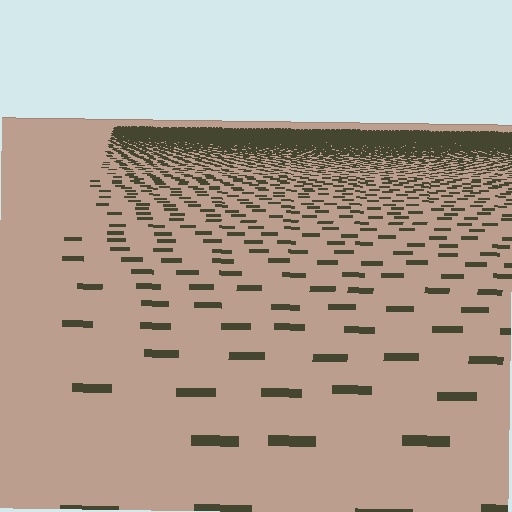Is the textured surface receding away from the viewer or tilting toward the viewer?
The surface is receding away from the viewer. Texture elements get smaller and denser toward the top.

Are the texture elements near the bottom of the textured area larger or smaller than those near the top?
Larger. Near the bottom, elements are closer to the viewer and appear at a bigger on-screen size.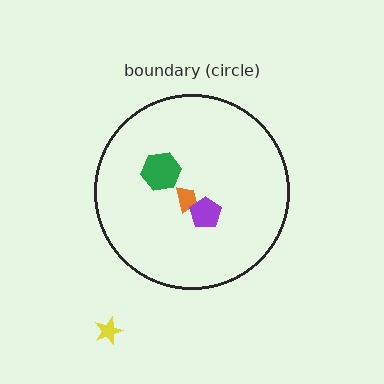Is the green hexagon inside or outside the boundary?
Inside.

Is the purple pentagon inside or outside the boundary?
Inside.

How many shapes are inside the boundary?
3 inside, 1 outside.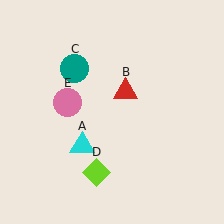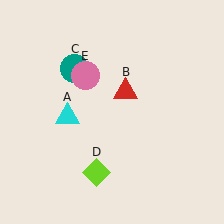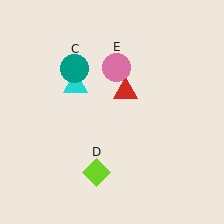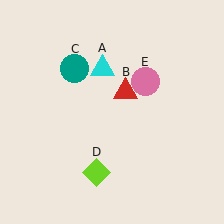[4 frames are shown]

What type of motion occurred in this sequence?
The cyan triangle (object A), pink circle (object E) rotated clockwise around the center of the scene.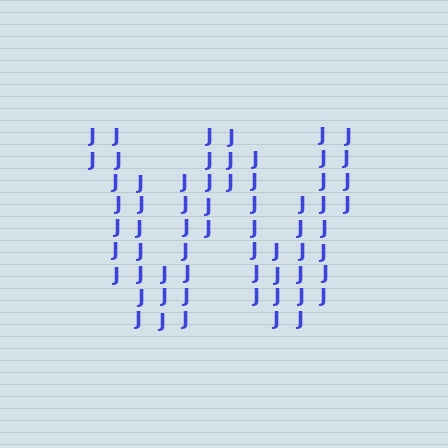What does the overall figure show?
The overall figure shows the letter W.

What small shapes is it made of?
It is made of small letter J's.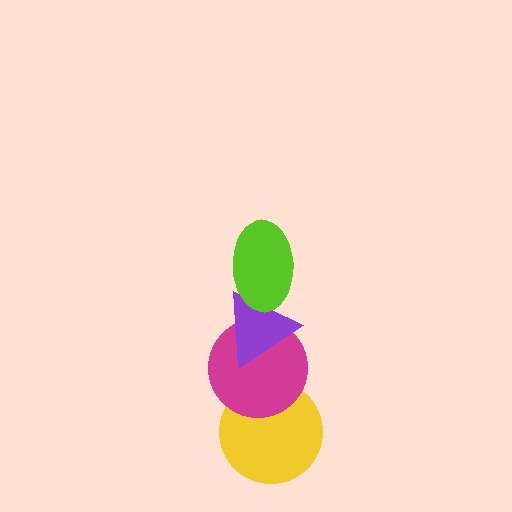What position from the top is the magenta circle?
The magenta circle is 3rd from the top.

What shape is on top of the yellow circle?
The magenta circle is on top of the yellow circle.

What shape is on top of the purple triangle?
The lime ellipse is on top of the purple triangle.